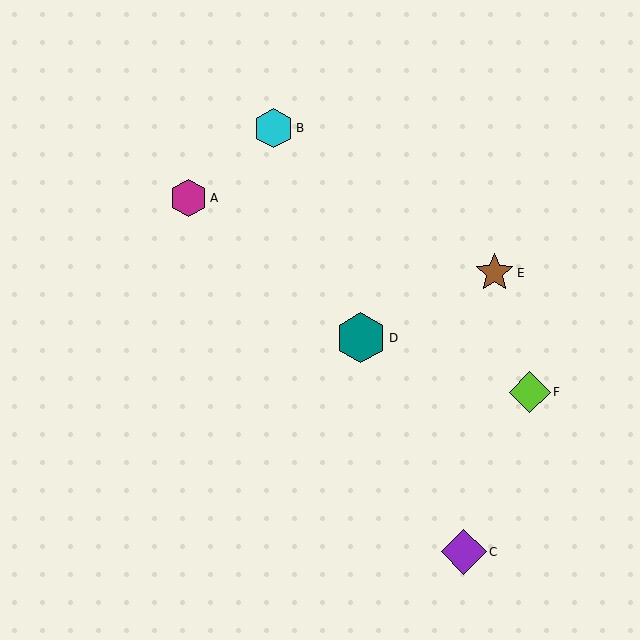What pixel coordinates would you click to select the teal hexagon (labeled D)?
Click at (361, 338) to select the teal hexagon D.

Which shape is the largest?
The teal hexagon (labeled D) is the largest.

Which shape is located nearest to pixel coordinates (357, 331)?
The teal hexagon (labeled D) at (361, 338) is nearest to that location.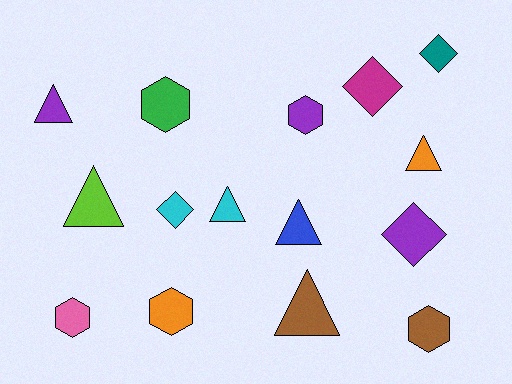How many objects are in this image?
There are 15 objects.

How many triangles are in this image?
There are 6 triangles.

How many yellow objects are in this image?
There are no yellow objects.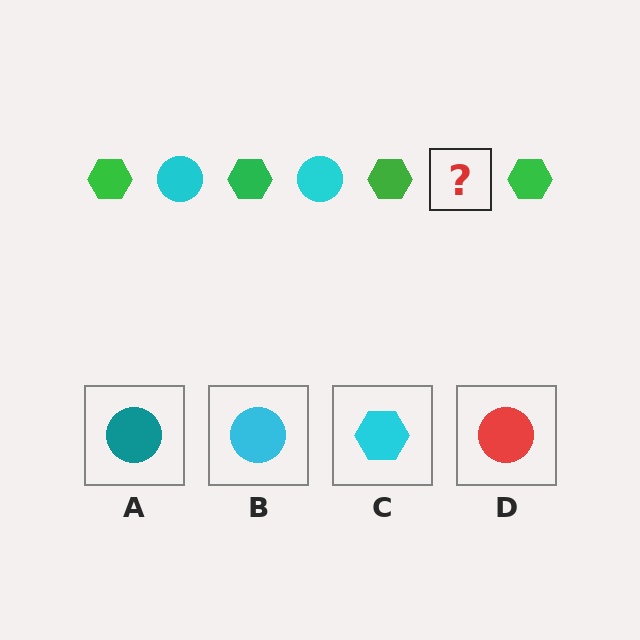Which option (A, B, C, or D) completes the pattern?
B.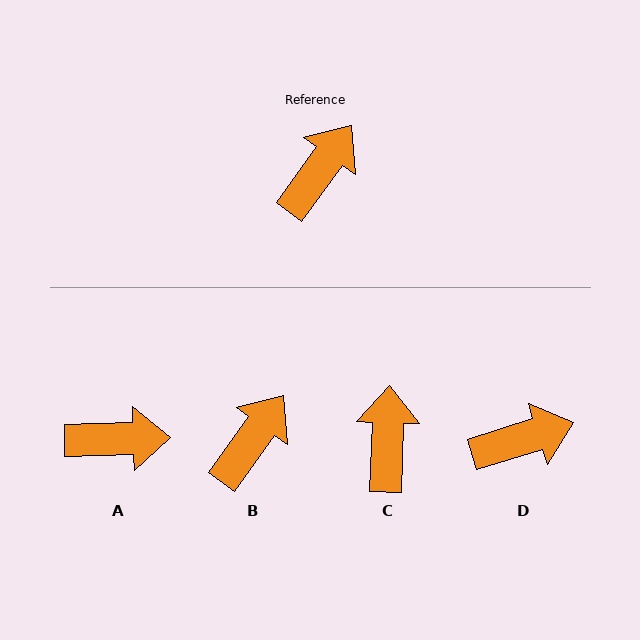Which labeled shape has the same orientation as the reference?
B.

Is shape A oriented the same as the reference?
No, it is off by about 53 degrees.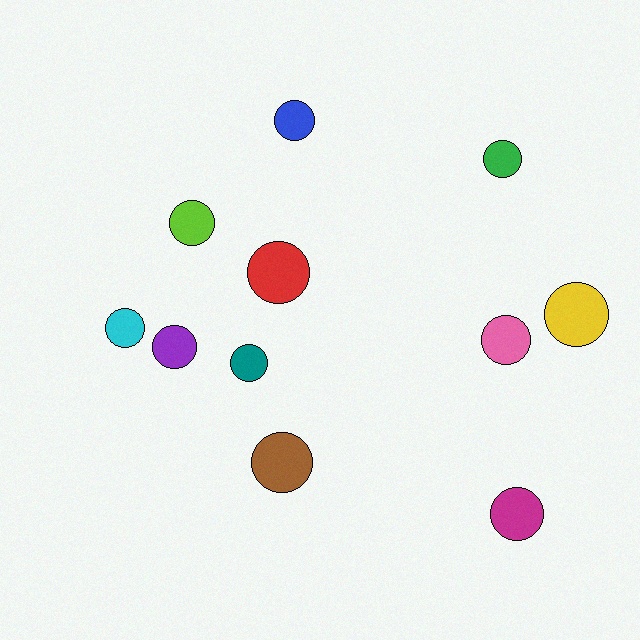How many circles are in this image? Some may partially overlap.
There are 11 circles.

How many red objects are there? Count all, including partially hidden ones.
There is 1 red object.